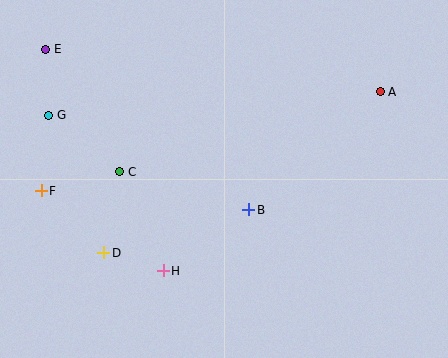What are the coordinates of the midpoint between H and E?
The midpoint between H and E is at (105, 160).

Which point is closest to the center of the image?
Point B at (249, 210) is closest to the center.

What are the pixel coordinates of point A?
Point A is at (380, 92).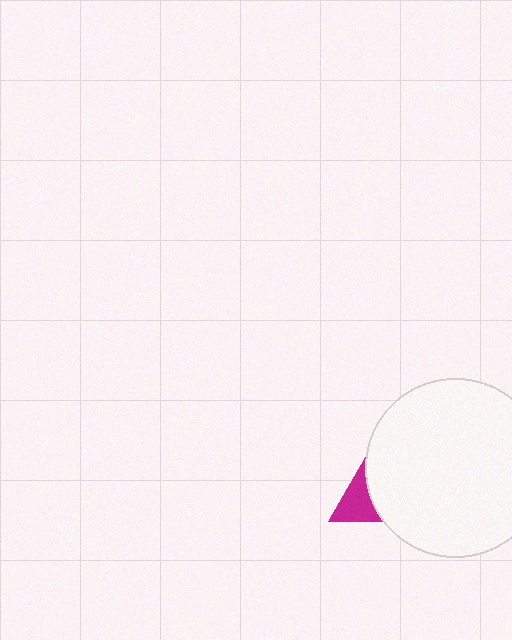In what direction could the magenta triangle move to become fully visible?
The magenta triangle could move left. That would shift it out from behind the white circle entirely.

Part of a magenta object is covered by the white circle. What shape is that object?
It is a triangle.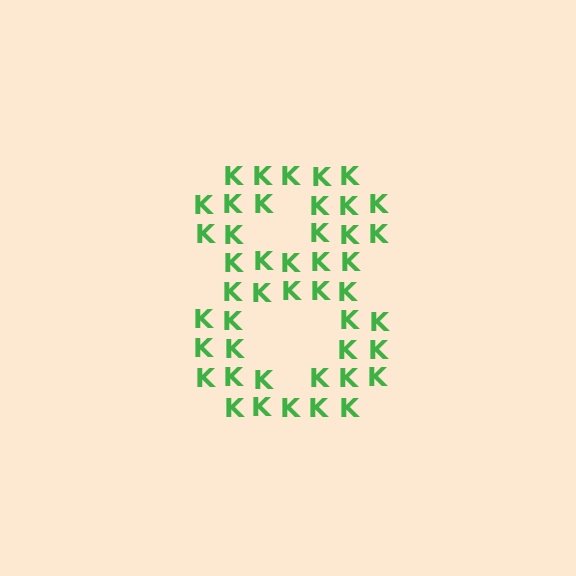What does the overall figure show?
The overall figure shows the digit 8.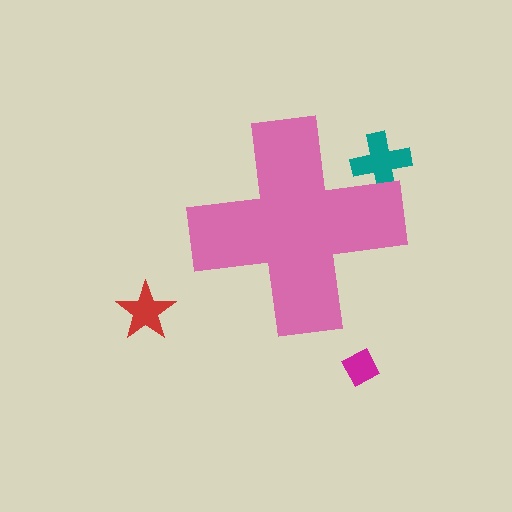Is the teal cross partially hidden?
Yes, the teal cross is partially hidden behind the pink cross.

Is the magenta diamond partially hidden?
No, the magenta diamond is fully visible.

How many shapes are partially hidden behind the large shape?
1 shape is partially hidden.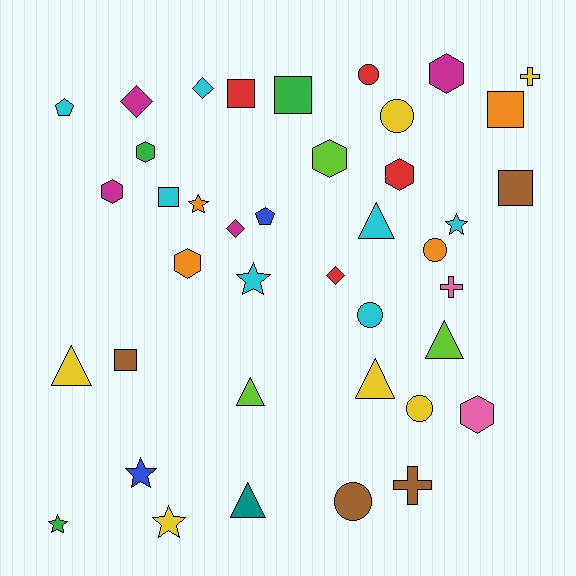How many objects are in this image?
There are 40 objects.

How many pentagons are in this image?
There are 2 pentagons.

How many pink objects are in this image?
There are 2 pink objects.